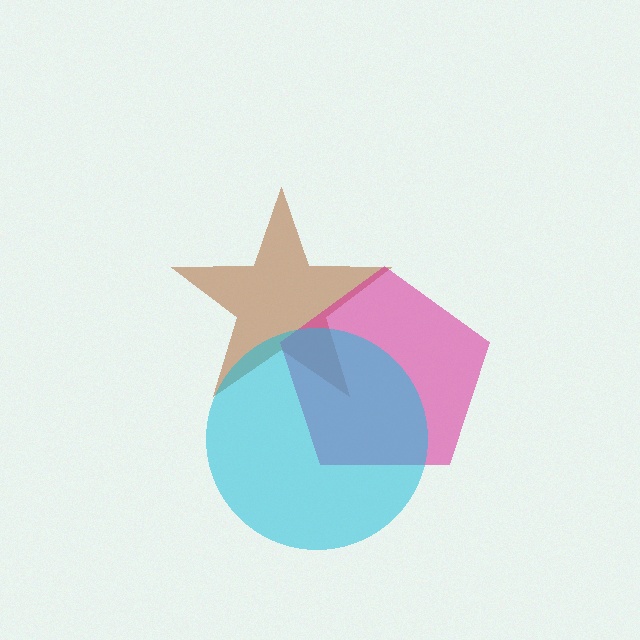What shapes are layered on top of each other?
The layered shapes are: a brown star, a magenta pentagon, a cyan circle.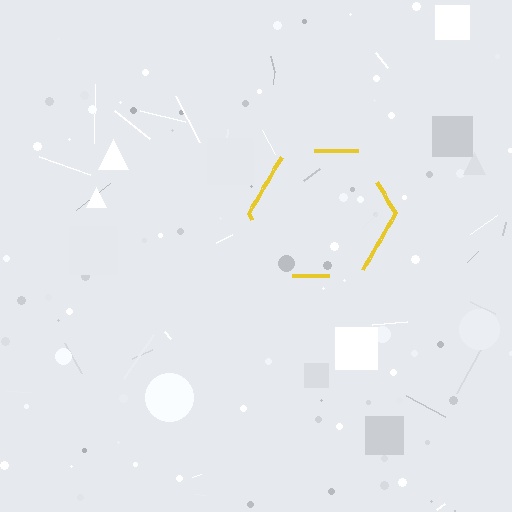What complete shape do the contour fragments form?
The contour fragments form a hexagon.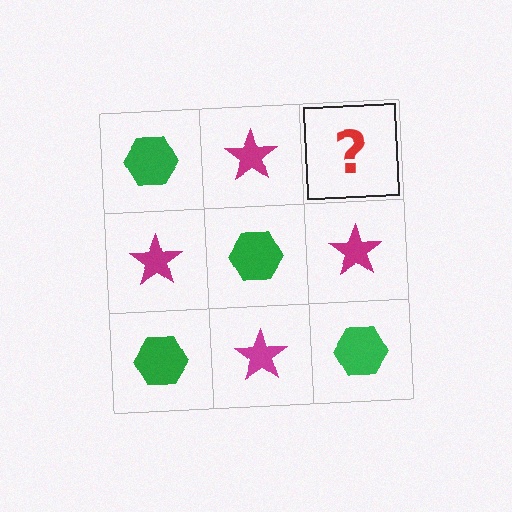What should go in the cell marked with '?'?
The missing cell should contain a green hexagon.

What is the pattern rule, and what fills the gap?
The rule is that it alternates green hexagon and magenta star in a checkerboard pattern. The gap should be filled with a green hexagon.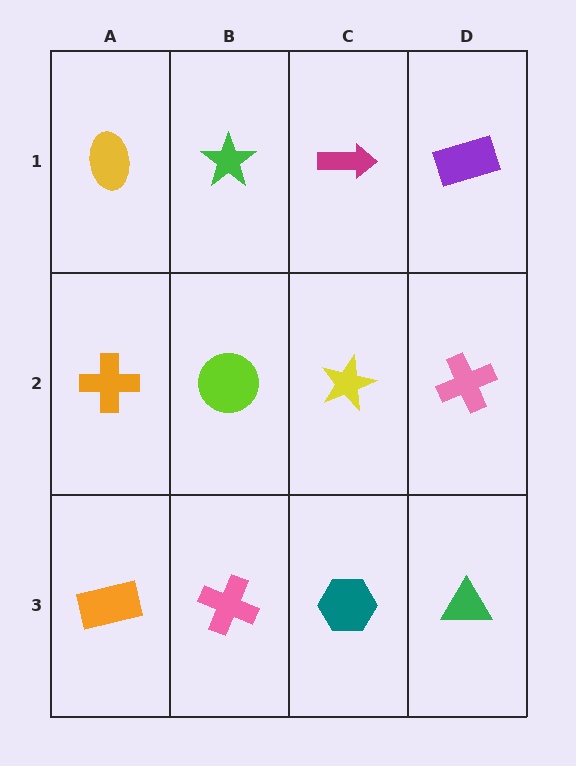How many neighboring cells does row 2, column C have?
4.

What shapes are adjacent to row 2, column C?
A magenta arrow (row 1, column C), a teal hexagon (row 3, column C), a lime circle (row 2, column B), a pink cross (row 2, column D).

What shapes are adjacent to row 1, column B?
A lime circle (row 2, column B), a yellow ellipse (row 1, column A), a magenta arrow (row 1, column C).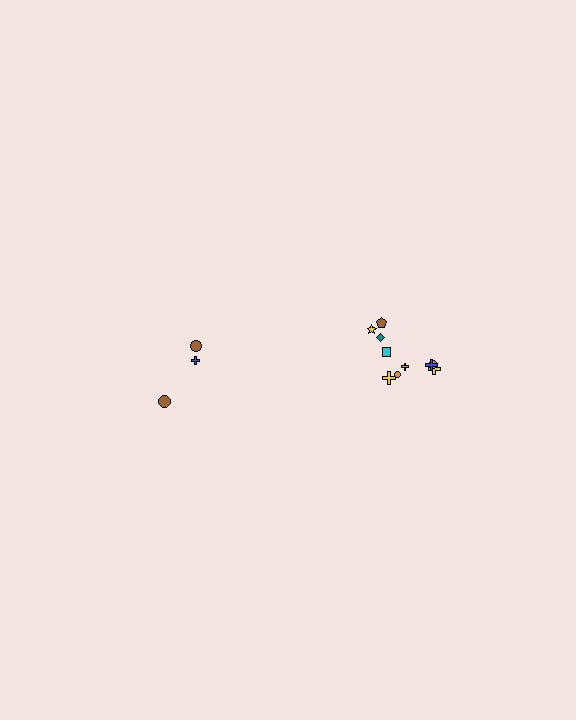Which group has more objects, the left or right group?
The right group.